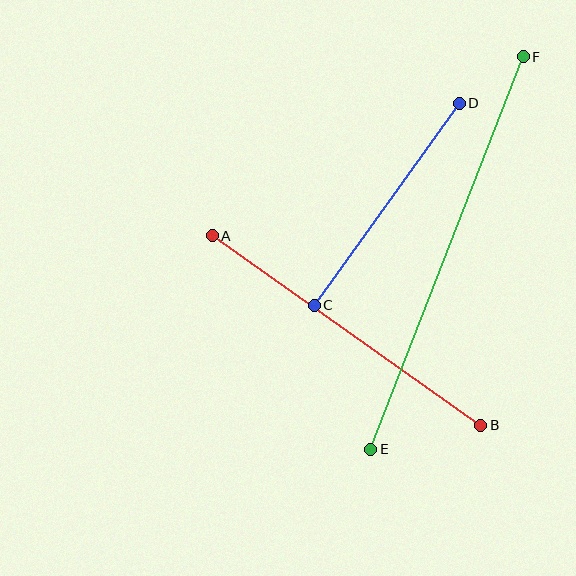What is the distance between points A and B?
The distance is approximately 329 pixels.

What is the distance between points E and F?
The distance is approximately 421 pixels.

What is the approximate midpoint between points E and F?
The midpoint is at approximately (447, 253) pixels.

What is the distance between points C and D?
The distance is approximately 249 pixels.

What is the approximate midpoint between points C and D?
The midpoint is at approximately (387, 204) pixels.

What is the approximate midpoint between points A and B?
The midpoint is at approximately (347, 330) pixels.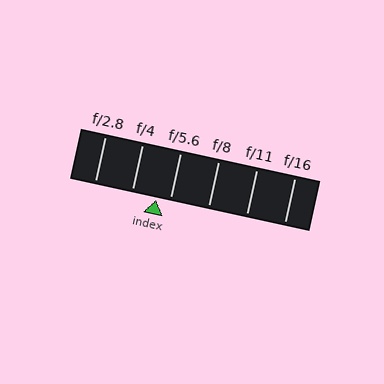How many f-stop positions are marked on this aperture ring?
There are 6 f-stop positions marked.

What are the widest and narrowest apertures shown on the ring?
The widest aperture shown is f/2.8 and the narrowest is f/16.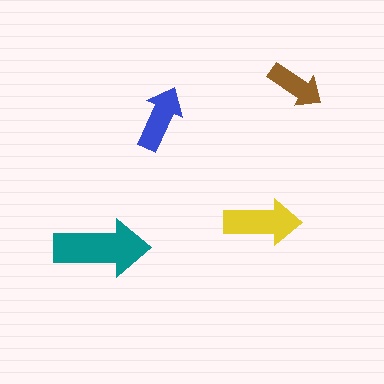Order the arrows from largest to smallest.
the teal one, the yellow one, the blue one, the brown one.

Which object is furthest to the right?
The brown arrow is rightmost.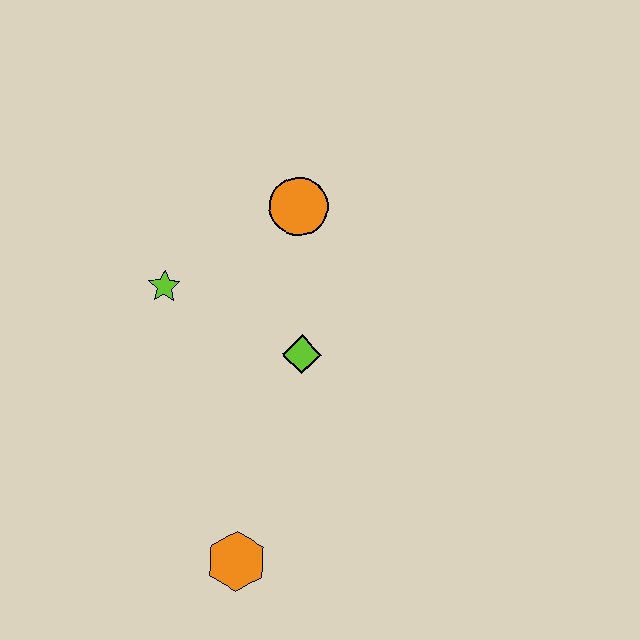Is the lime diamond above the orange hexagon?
Yes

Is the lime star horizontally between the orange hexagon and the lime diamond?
No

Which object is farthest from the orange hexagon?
The orange circle is farthest from the orange hexagon.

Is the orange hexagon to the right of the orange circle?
No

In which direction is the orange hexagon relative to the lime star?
The orange hexagon is below the lime star.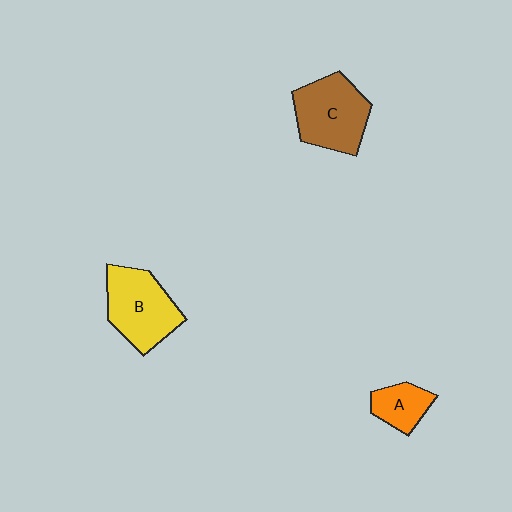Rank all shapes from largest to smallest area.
From largest to smallest: C (brown), B (yellow), A (orange).